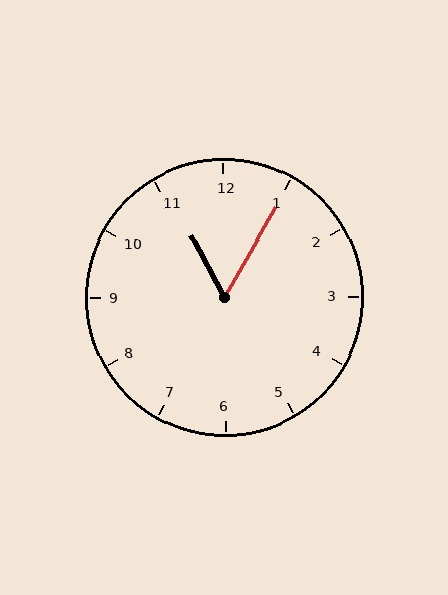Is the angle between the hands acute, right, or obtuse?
It is acute.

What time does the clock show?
11:05.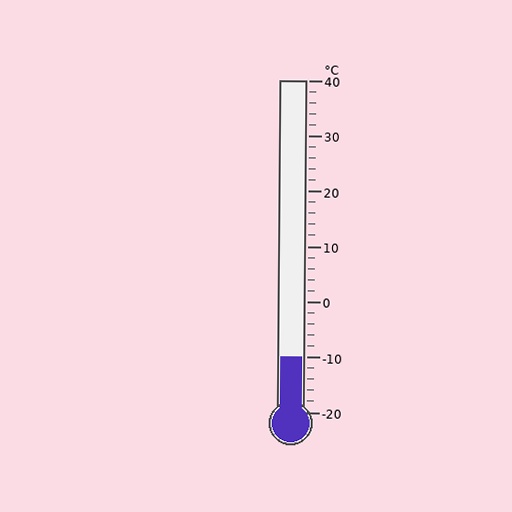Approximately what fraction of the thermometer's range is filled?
The thermometer is filled to approximately 15% of its range.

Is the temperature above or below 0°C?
The temperature is below 0°C.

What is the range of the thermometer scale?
The thermometer scale ranges from -20°C to 40°C.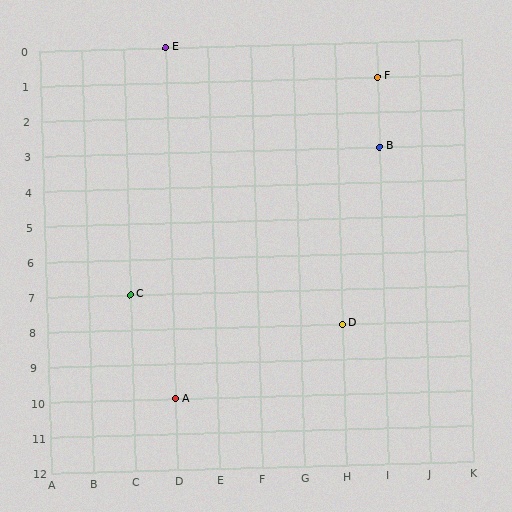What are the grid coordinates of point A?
Point A is at grid coordinates (D, 10).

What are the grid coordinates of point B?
Point B is at grid coordinates (I, 3).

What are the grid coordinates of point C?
Point C is at grid coordinates (C, 7).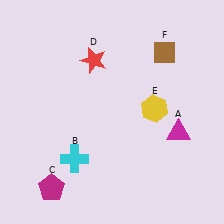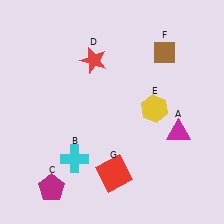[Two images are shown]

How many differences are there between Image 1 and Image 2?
There is 1 difference between the two images.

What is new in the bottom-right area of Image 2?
A red square (G) was added in the bottom-right area of Image 2.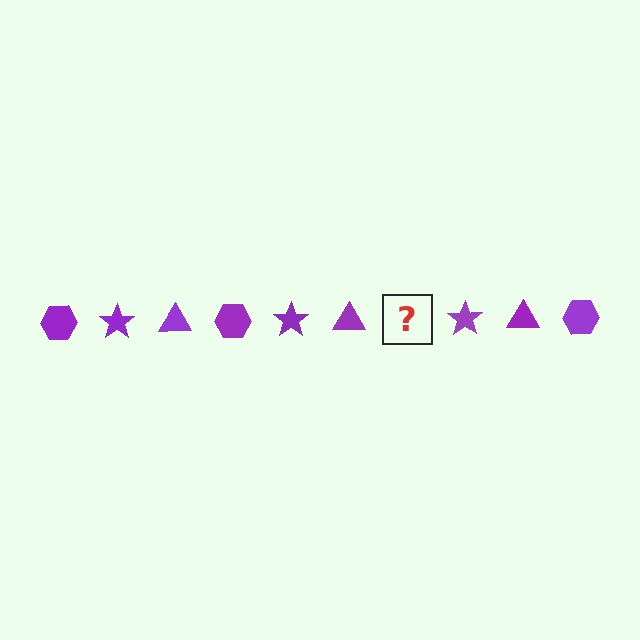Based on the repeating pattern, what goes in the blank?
The blank should be a purple hexagon.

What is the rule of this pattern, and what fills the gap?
The rule is that the pattern cycles through hexagon, star, triangle shapes in purple. The gap should be filled with a purple hexagon.